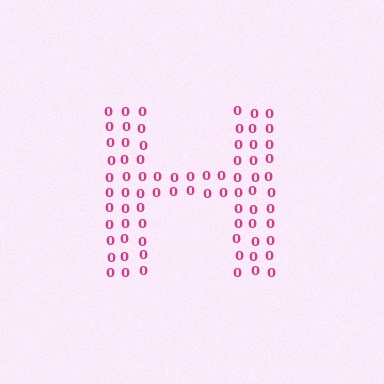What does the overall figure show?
The overall figure shows the letter H.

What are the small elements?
The small elements are digit 0's.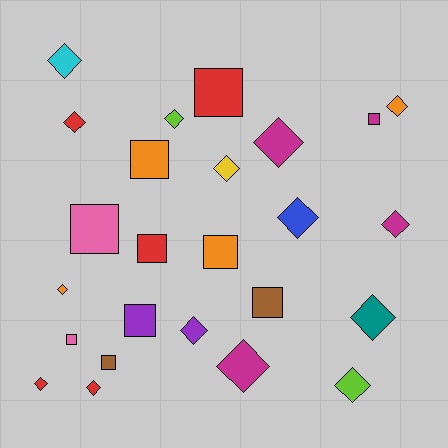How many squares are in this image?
There are 10 squares.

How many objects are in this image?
There are 25 objects.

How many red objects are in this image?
There are 5 red objects.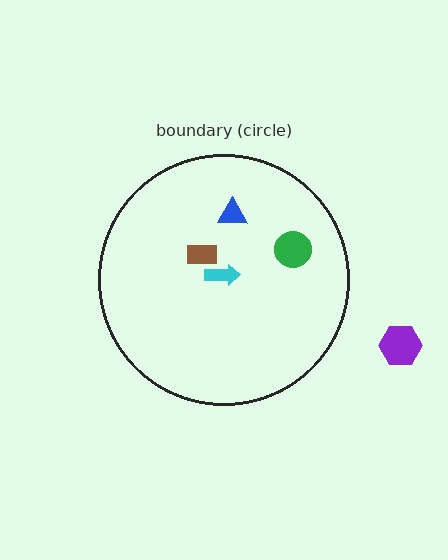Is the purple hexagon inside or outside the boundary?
Outside.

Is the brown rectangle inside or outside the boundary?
Inside.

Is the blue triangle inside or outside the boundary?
Inside.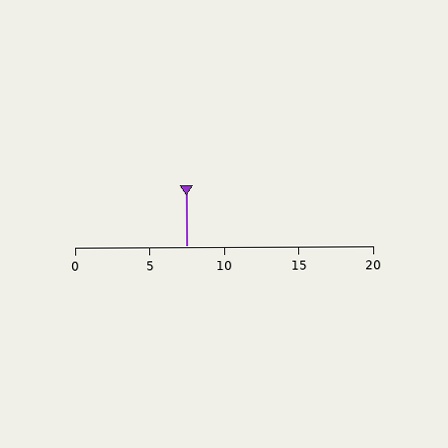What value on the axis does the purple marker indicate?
The marker indicates approximately 7.5.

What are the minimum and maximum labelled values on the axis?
The axis runs from 0 to 20.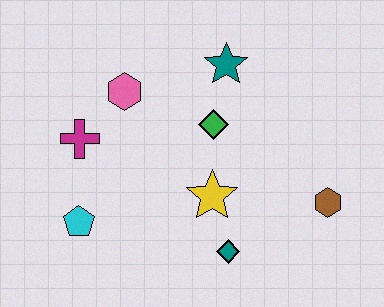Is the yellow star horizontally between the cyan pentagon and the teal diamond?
Yes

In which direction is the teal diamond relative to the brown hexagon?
The teal diamond is to the left of the brown hexagon.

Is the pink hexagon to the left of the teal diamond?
Yes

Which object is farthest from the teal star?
The cyan pentagon is farthest from the teal star.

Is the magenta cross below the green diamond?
Yes